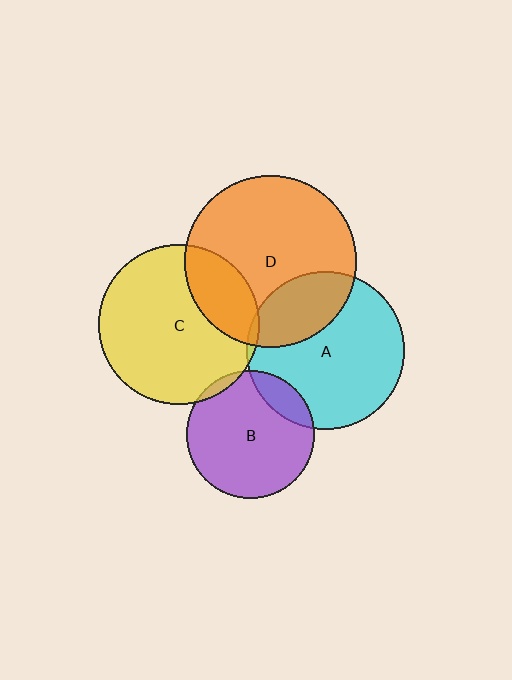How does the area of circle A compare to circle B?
Approximately 1.5 times.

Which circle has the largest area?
Circle D (orange).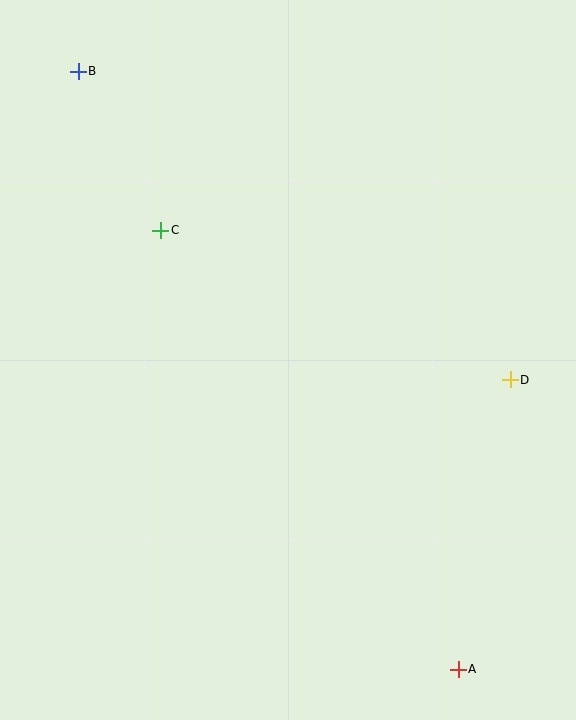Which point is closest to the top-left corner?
Point B is closest to the top-left corner.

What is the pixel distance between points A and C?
The distance between A and C is 530 pixels.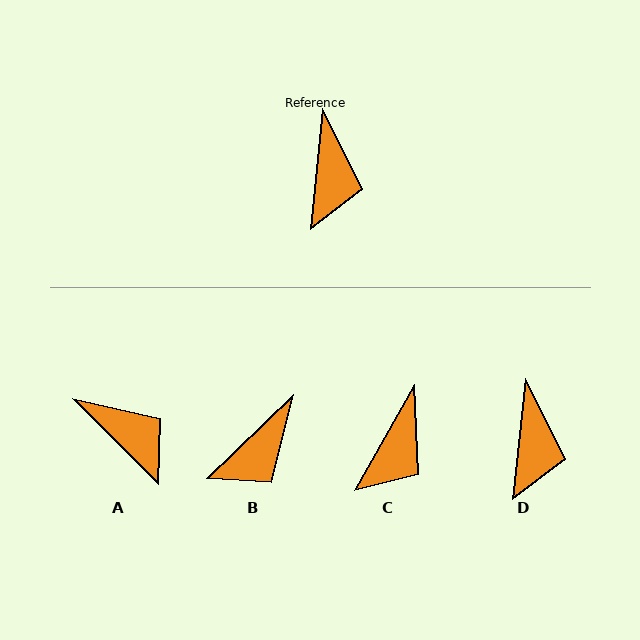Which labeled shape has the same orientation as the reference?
D.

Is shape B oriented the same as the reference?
No, it is off by about 40 degrees.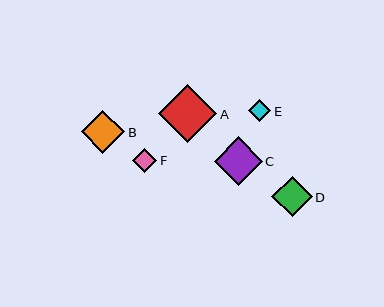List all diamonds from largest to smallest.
From largest to smallest: A, C, B, D, F, E.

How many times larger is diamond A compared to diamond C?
Diamond A is approximately 1.2 times the size of diamond C.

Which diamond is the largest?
Diamond A is the largest with a size of approximately 58 pixels.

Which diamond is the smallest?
Diamond E is the smallest with a size of approximately 22 pixels.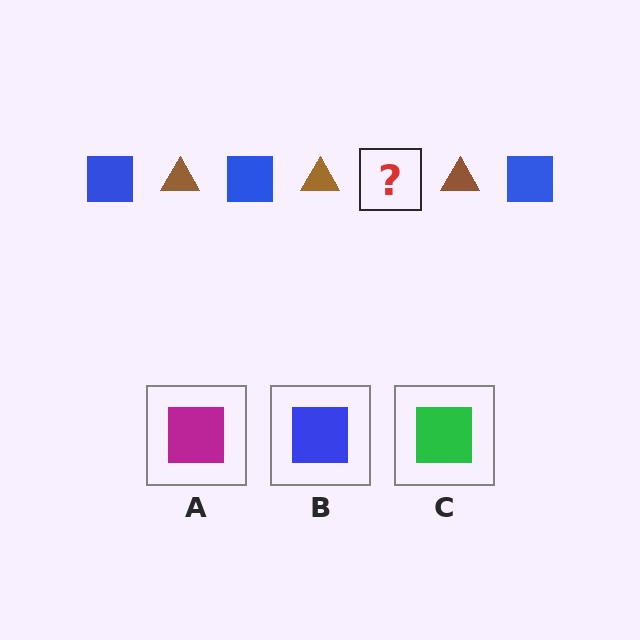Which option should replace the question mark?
Option B.